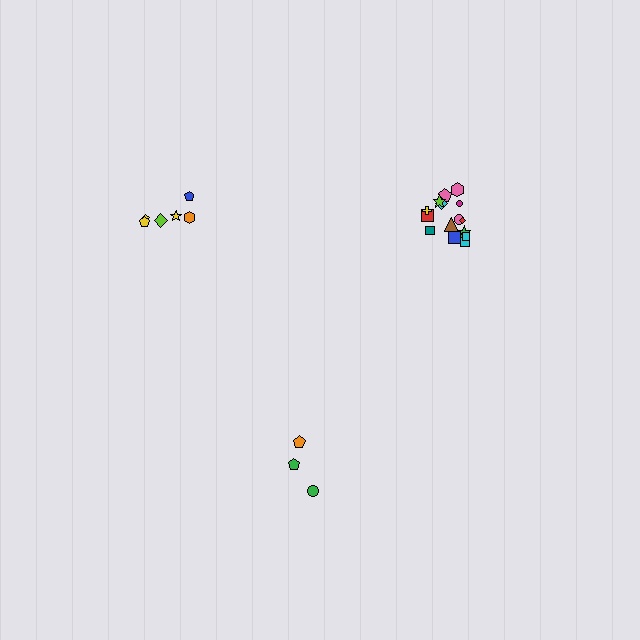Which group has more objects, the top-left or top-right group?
The top-right group.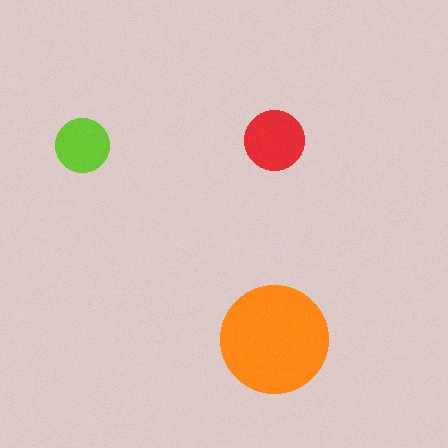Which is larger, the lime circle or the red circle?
The red one.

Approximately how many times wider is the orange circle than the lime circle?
About 2 times wider.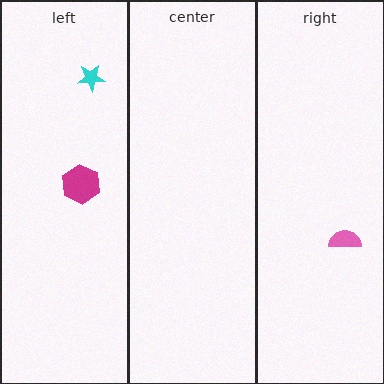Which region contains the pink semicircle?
The right region.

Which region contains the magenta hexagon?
The left region.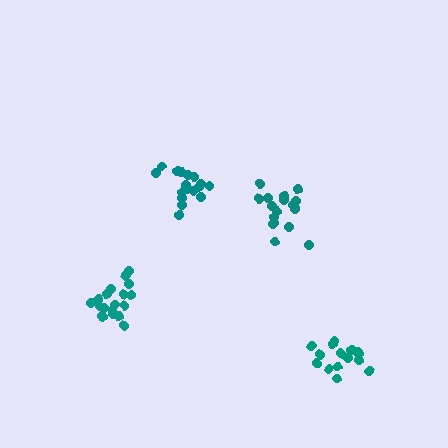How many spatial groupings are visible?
There are 4 spatial groupings.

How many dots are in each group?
Group 1: 18 dots, Group 2: 17 dots, Group 3: 15 dots, Group 4: 19 dots (69 total).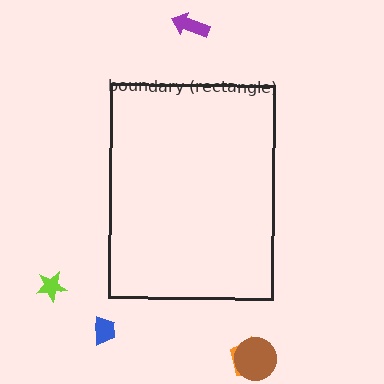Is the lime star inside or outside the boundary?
Outside.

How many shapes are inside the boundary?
0 inside, 5 outside.